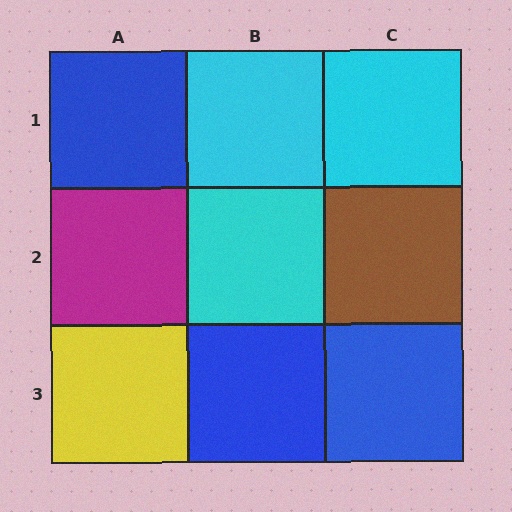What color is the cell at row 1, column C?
Cyan.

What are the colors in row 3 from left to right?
Yellow, blue, blue.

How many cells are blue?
3 cells are blue.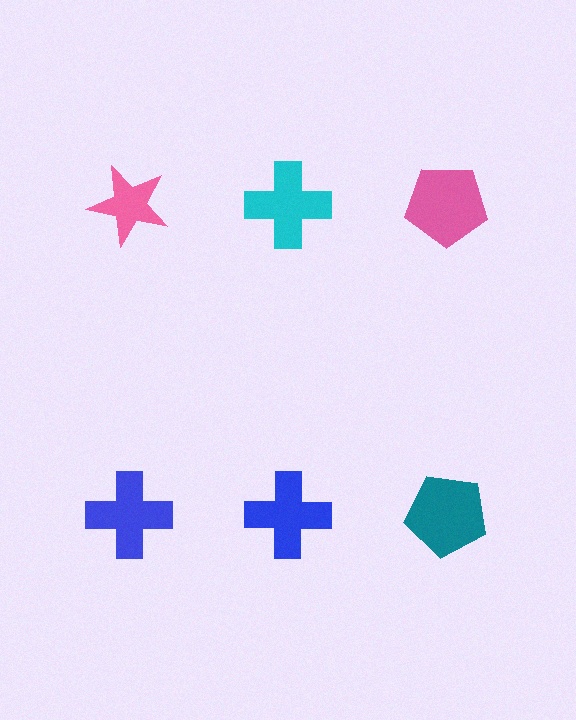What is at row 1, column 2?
A cyan cross.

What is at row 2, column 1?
A blue cross.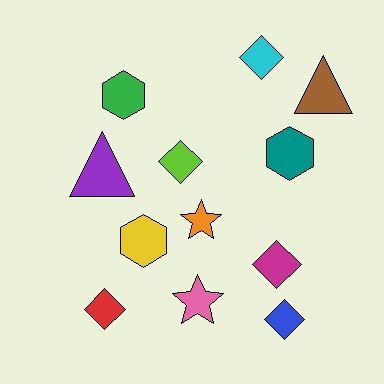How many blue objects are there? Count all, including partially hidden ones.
There is 1 blue object.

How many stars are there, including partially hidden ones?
There are 2 stars.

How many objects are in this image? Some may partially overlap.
There are 12 objects.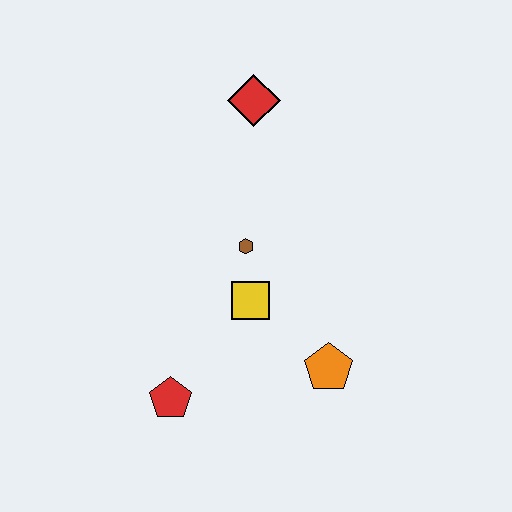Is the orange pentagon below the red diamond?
Yes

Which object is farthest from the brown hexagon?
The red pentagon is farthest from the brown hexagon.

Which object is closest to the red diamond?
The brown hexagon is closest to the red diamond.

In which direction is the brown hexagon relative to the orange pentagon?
The brown hexagon is above the orange pentagon.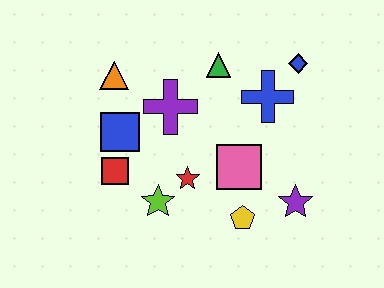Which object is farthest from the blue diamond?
The red square is farthest from the blue diamond.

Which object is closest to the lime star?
The red star is closest to the lime star.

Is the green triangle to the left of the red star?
No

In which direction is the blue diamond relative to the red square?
The blue diamond is to the right of the red square.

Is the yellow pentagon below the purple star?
Yes